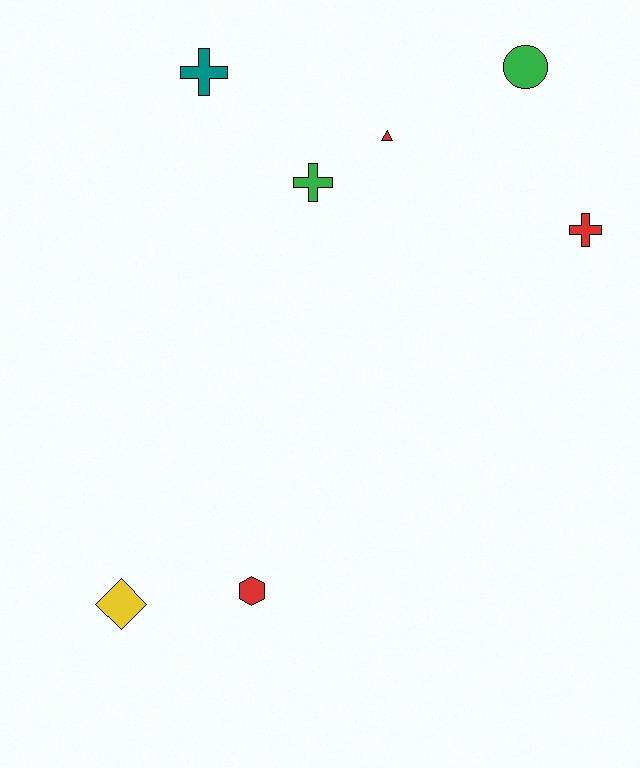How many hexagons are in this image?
There is 1 hexagon.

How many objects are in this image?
There are 7 objects.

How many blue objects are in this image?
There are no blue objects.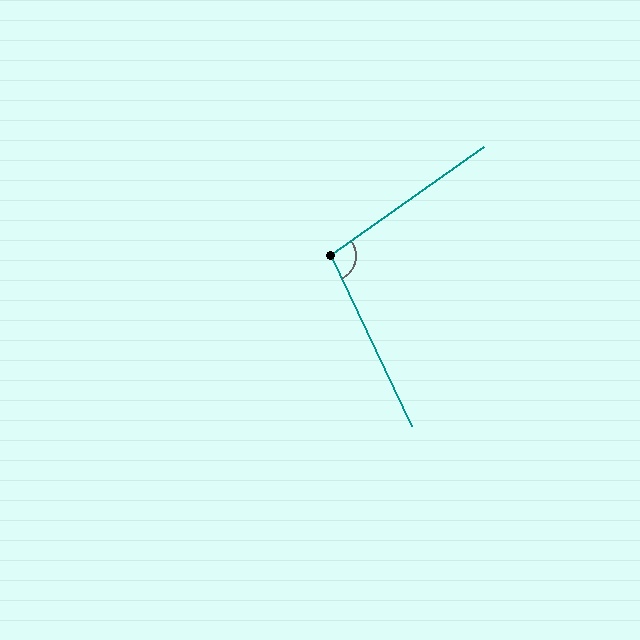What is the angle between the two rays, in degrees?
Approximately 100 degrees.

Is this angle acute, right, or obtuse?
It is obtuse.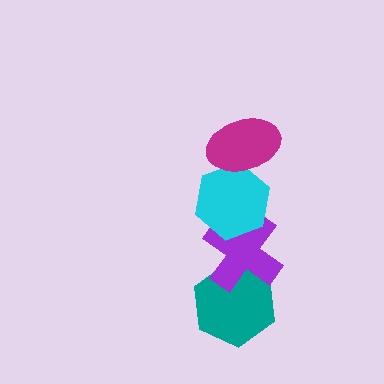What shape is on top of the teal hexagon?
The purple cross is on top of the teal hexagon.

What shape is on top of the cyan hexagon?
The magenta ellipse is on top of the cyan hexagon.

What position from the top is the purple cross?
The purple cross is 3rd from the top.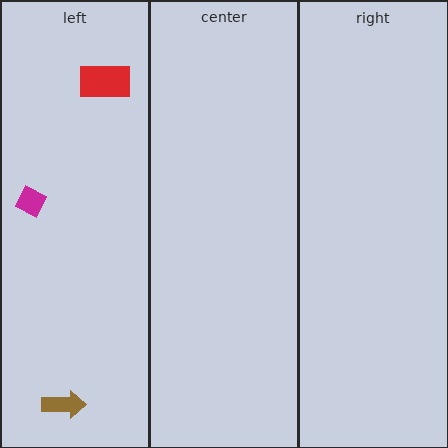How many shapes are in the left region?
3.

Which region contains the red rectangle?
The left region.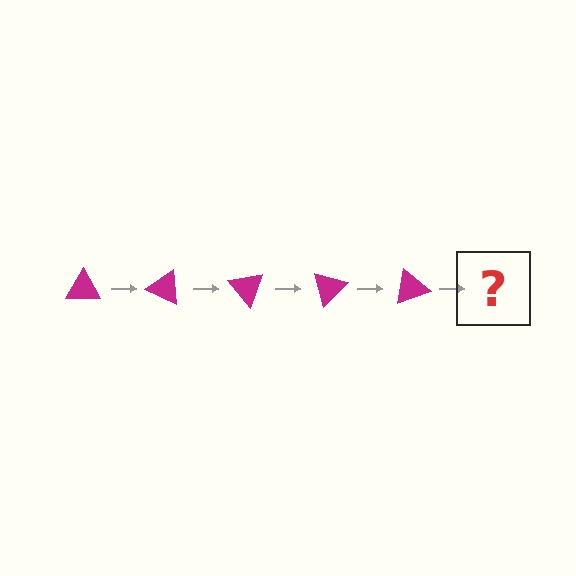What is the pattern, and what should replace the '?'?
The pattern is that the triangle rotates 25 degrees each step. The '?' should be a magenta triangle rotated 125 degrees.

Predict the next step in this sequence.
The next step is a magenta triangle rotated 125 degrees.